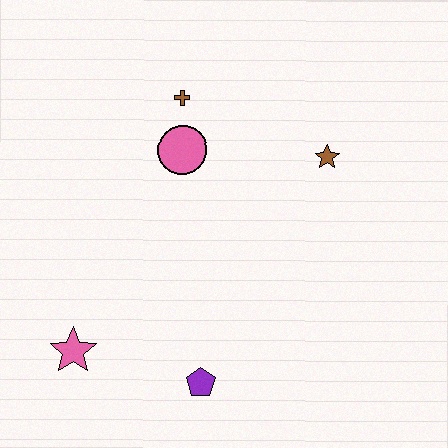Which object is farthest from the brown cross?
The purple pentagon is farthest from the brown cross.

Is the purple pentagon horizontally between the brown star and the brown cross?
Yes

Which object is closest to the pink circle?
The brown cross is closest to the pink circle.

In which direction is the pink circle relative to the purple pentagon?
The pink circle is above the purple pentagon.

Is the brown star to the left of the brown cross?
No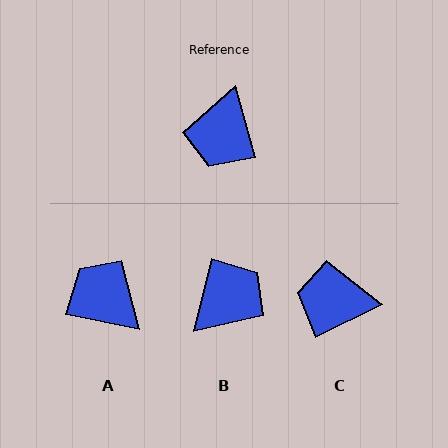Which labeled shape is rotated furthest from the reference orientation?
B, about 152 degrees away.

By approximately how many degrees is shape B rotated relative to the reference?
Approximately 152 degrees counter-clockwise.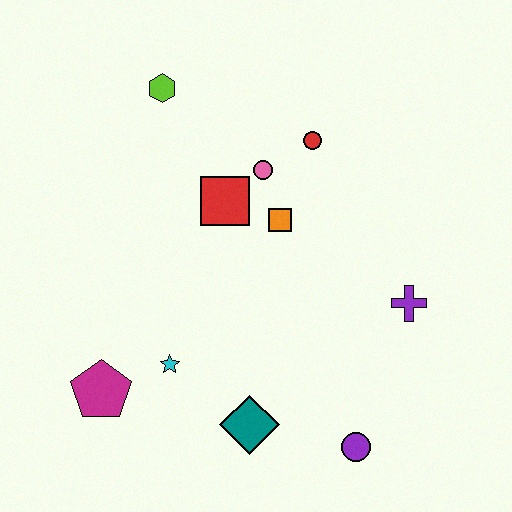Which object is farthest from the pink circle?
The purple circle is farthest from the pink circle.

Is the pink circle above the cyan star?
Yes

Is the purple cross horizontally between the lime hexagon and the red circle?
No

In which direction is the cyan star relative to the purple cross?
The cyan star is to the left of the purple cross.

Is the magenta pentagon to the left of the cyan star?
Yes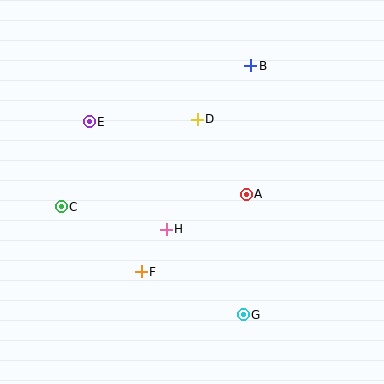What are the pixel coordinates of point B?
Point B is at (251, 66).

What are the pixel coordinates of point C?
Point C is at (61, 207).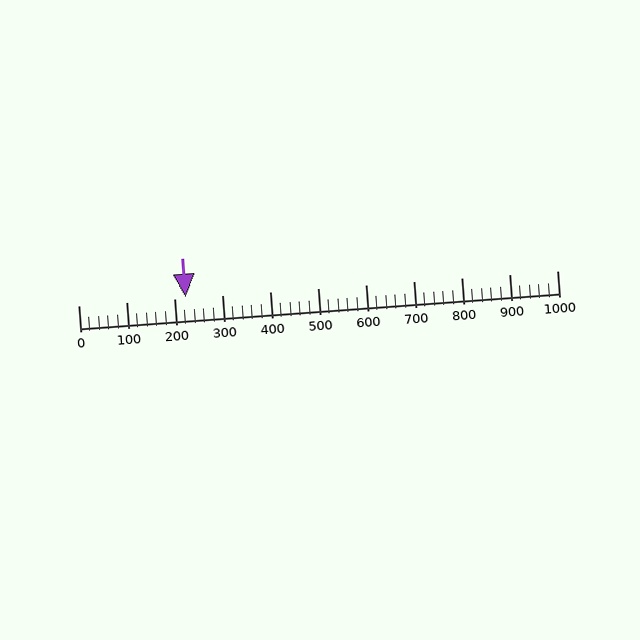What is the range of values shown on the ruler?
The ruler shows values from 0 to 1000.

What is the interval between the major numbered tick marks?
The major tick marks are spaced 100 units apart.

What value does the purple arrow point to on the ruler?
The purple arrow points to approximately 224.